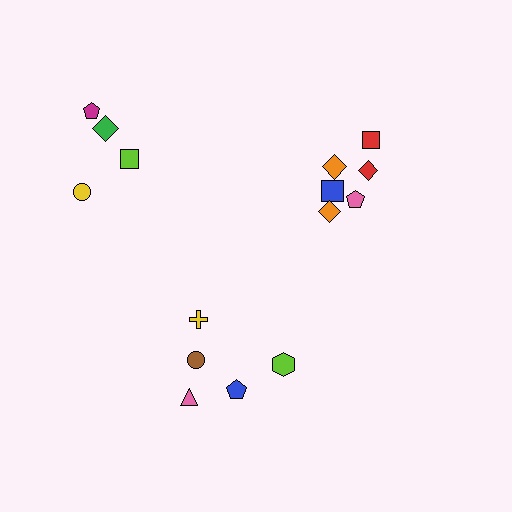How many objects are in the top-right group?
There are 6 objects.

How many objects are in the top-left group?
There are 4 objects.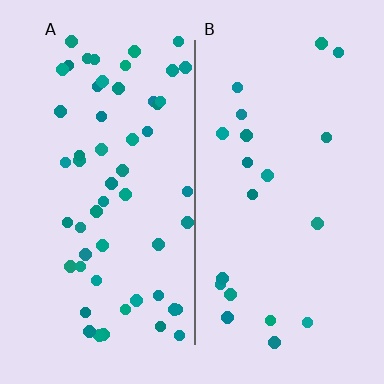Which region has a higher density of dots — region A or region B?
A (the left).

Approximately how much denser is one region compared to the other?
Approximately 2.7× — region A over region B.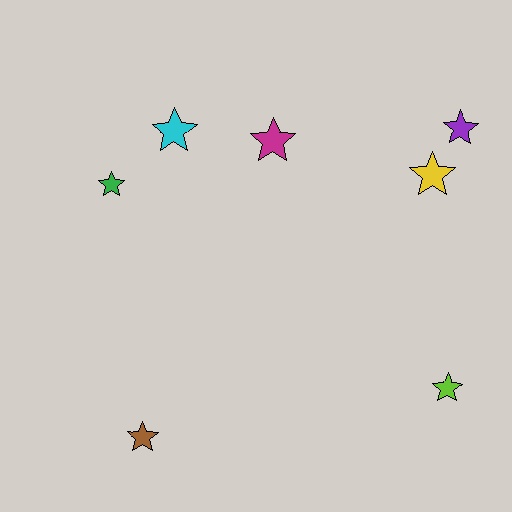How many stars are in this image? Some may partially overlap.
There are 7 stars.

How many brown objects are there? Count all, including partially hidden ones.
There is 1 brown object.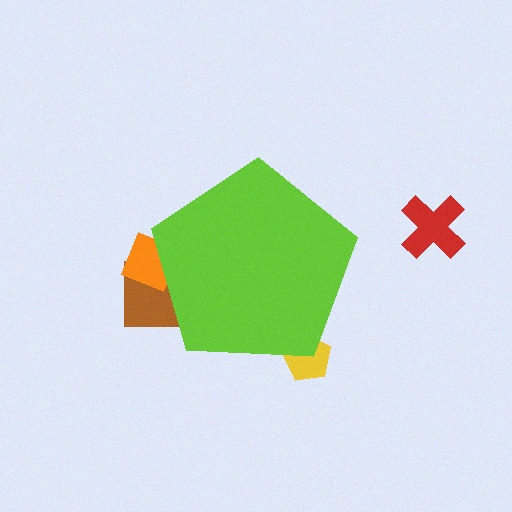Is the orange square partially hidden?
Yes, the orange square is partially hidden behind the lime pentagon.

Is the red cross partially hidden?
No, the red cross is fully visible.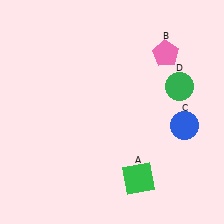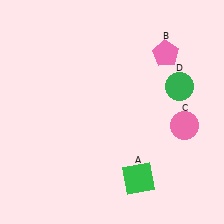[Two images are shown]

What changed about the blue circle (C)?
In Image 1, C is blue. In Image 2, it changed to pink.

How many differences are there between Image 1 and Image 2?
There is 1 difference between the two images.